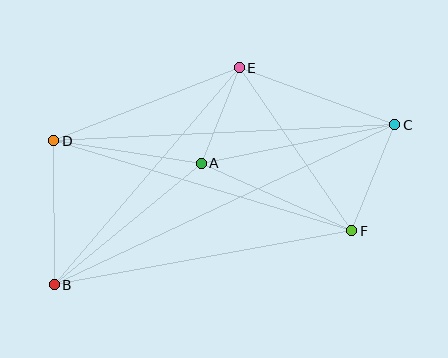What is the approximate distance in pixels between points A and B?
The distance between A and B is approximately 191 pixels.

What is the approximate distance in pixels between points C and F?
The distance between C and F is approximately 114 pixels.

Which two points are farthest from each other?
Points B and C are farthest from each other.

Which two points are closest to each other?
Points A and E are closest to each other.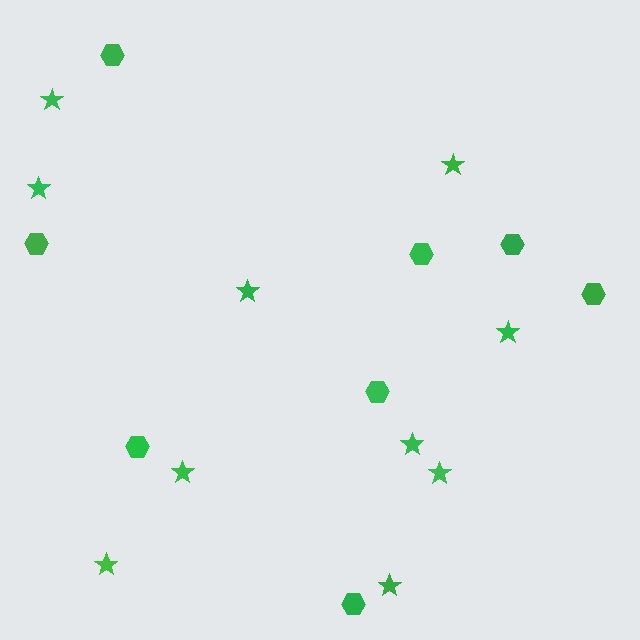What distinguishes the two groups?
There are 2 groups: one group of hexagons (8) and one group of stars (10).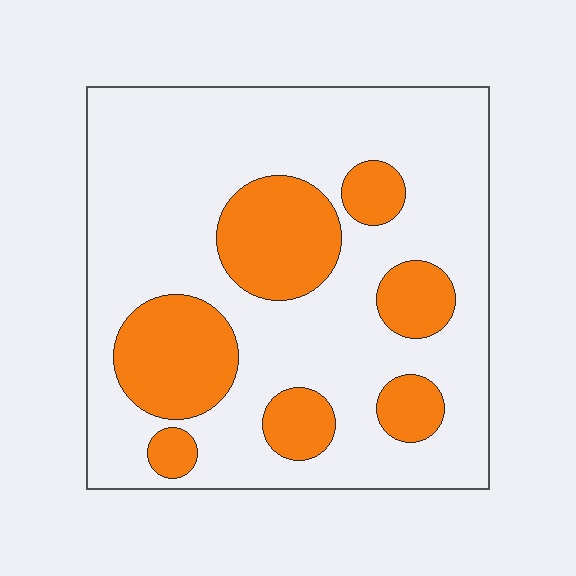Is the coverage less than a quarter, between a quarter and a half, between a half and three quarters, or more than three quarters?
Between a quarter and a half.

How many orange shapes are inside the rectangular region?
7.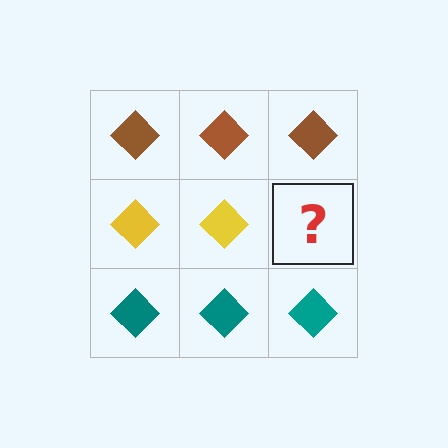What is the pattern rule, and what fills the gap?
The rule is that each row has a consistent color. The gap should be filled with a yellow diamond.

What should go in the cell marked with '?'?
The missing cell should contain a yellow diamond.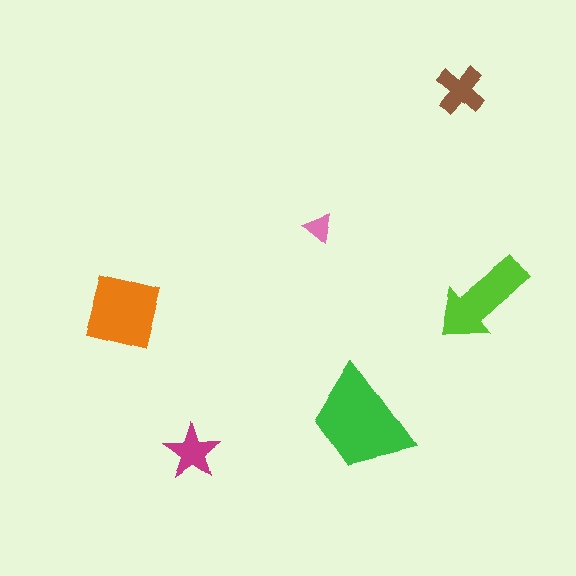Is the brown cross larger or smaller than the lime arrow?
Smaller.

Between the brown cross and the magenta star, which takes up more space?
The brown cross.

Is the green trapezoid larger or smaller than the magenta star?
Larger.